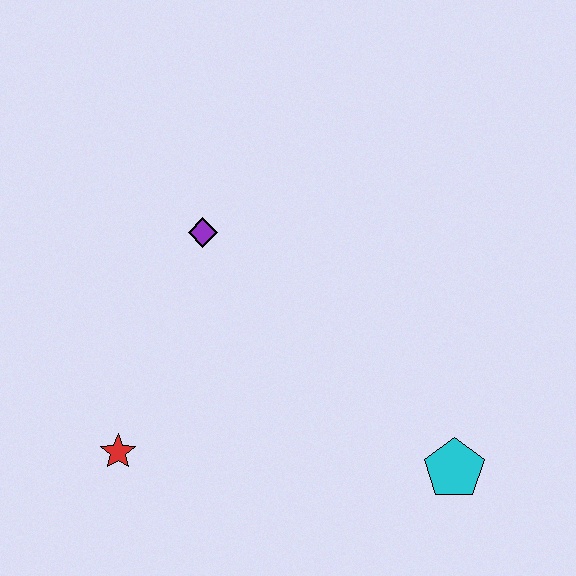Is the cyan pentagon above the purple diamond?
No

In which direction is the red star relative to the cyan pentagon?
The red star is to the left of the cyan pentagon.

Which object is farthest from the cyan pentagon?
The purple diamond is farthest from the cyan pentagon.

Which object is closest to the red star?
The purple diamond is closest to the red star.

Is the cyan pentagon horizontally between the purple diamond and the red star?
No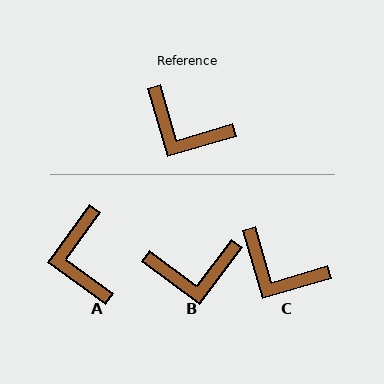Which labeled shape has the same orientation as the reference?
C.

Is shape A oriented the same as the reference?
No, it is off by about 52 degrees.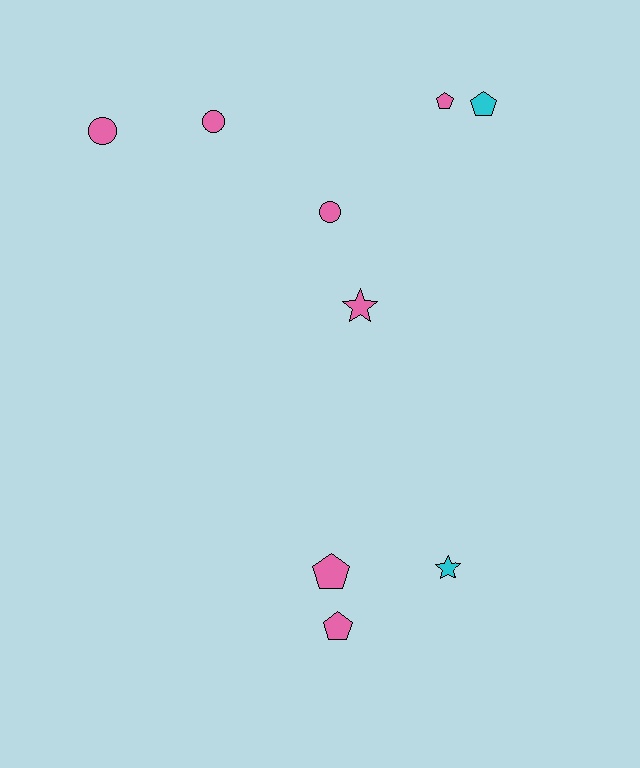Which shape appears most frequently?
Pentagon, with 4 objects.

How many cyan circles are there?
There are no cyan circles.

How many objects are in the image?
There are 9 objects.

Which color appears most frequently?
Pink, with 7 objects.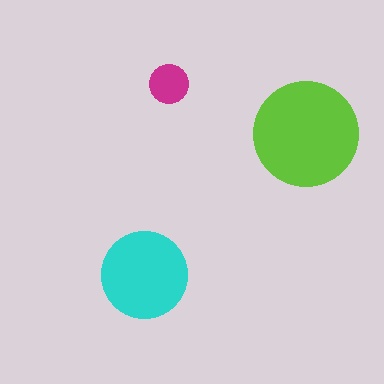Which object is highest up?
The magenta circle is topmost.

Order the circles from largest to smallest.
the lime one, the cyan one, the magenta one.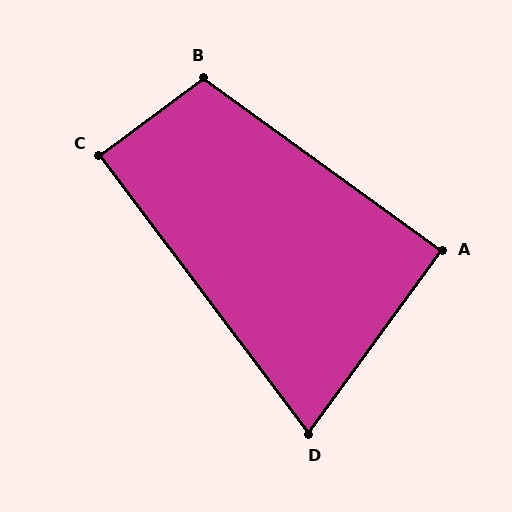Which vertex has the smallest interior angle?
D, at approximately 73 degrees.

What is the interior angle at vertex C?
Approximately 90 degrees (approximately right).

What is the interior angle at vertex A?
Approximately 90 degrees (approximately right).